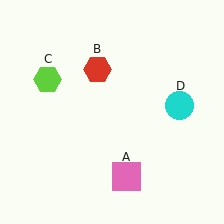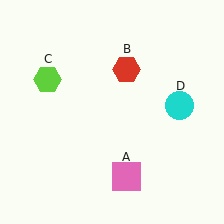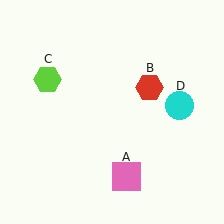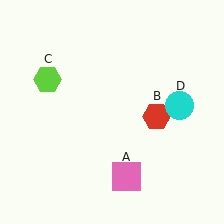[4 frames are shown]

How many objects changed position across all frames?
1 object changed position: red hexagon (object B).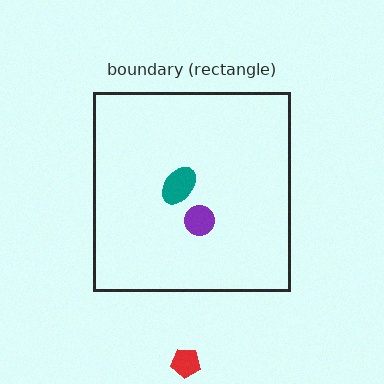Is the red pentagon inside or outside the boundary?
Outside.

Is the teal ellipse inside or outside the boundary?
Inside.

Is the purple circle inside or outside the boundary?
Inside.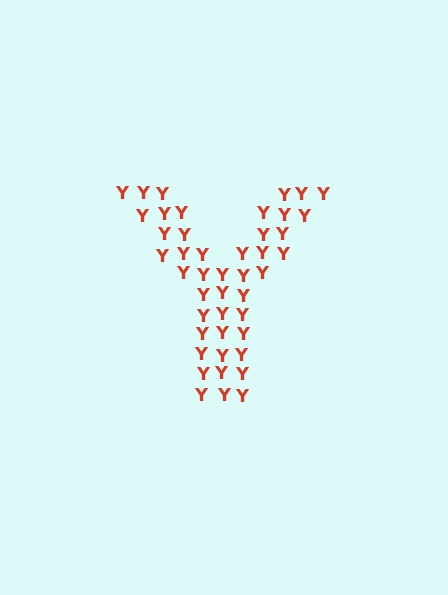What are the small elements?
The small elements are letter Y's.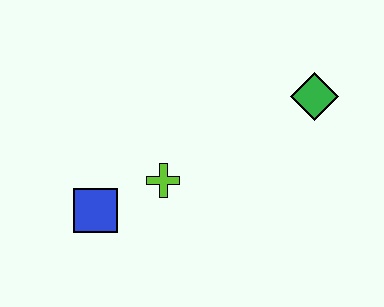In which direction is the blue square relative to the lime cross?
The blue square is to the left of the lime cross.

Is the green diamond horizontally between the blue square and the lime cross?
No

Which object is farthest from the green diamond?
The blue square is farthest from the green diamond.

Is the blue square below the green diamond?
Yes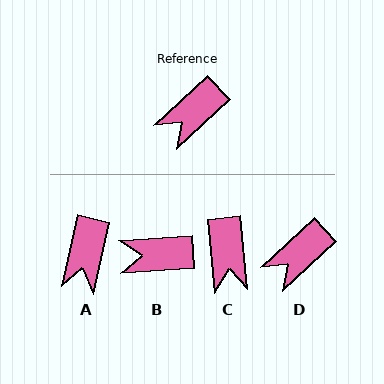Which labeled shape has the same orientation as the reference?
D.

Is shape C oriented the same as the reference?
No, it is off by about 53 degrees.